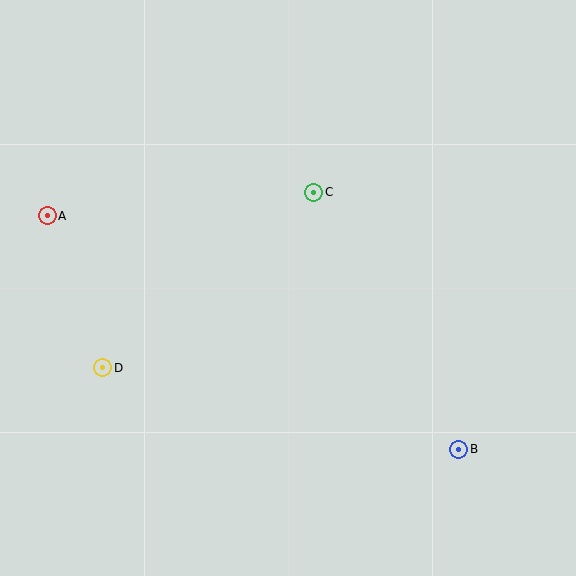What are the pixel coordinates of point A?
Point A is at (47, 216).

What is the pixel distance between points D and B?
The distance between D and B is 365 pixels.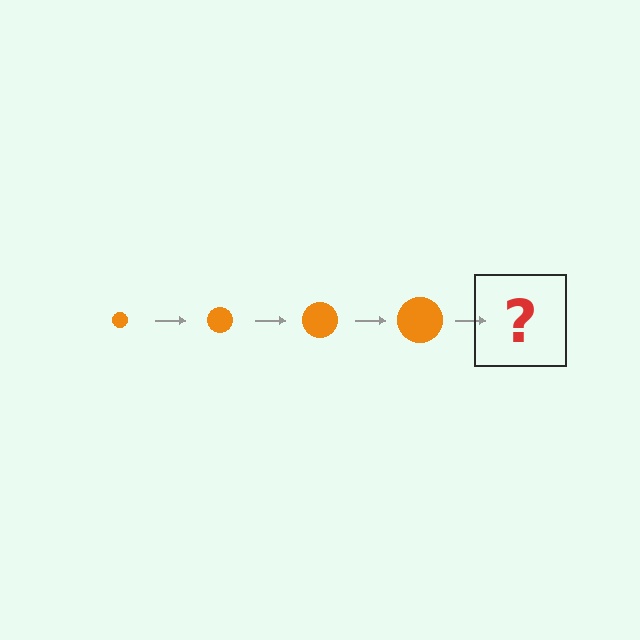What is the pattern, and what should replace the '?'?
The pattern is that the circle gets progressively larger each step. The '?' should be an orange circle, larger than the previous one.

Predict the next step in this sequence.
The next step is an orange circle, larger than the previous one.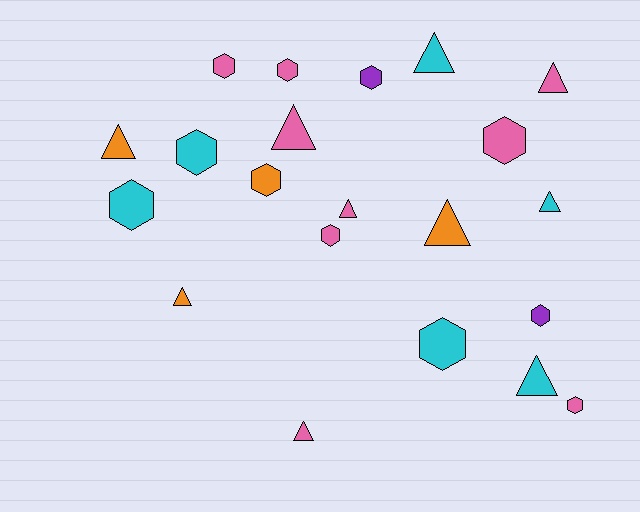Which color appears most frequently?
Pink, with 9 objects.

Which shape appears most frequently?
Hexagon, with 11 objects.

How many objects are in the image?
There are 21 objects.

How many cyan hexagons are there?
There are 3 cyan hexagons.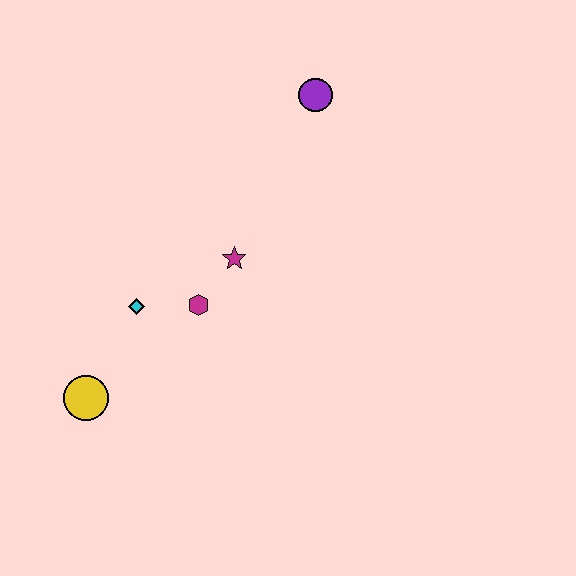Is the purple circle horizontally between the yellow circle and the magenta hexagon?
No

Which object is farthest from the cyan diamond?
The purple circle is farthest from the cyan diamond.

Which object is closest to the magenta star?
The magenta hexagon is closest to the magenta star.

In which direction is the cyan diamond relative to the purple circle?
The cyan diamond is below the purple circle.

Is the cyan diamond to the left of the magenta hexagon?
Yes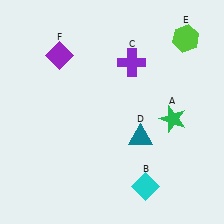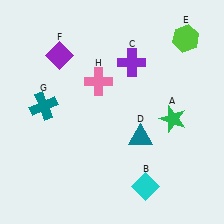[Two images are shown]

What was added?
A teal cross (G), a pink cross (H) were added in Image 2.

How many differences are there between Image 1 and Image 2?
There are 2 differences between the two images.